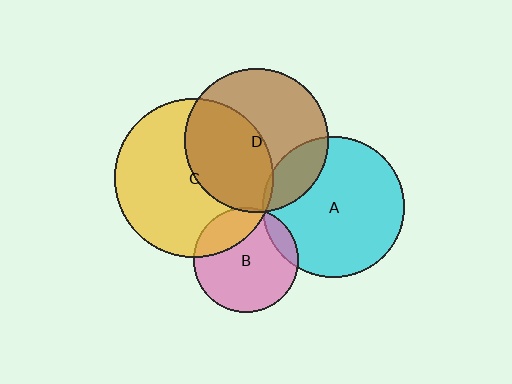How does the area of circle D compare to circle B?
Approximately 1.9 times.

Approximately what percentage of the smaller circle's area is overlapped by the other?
Approximately 10%.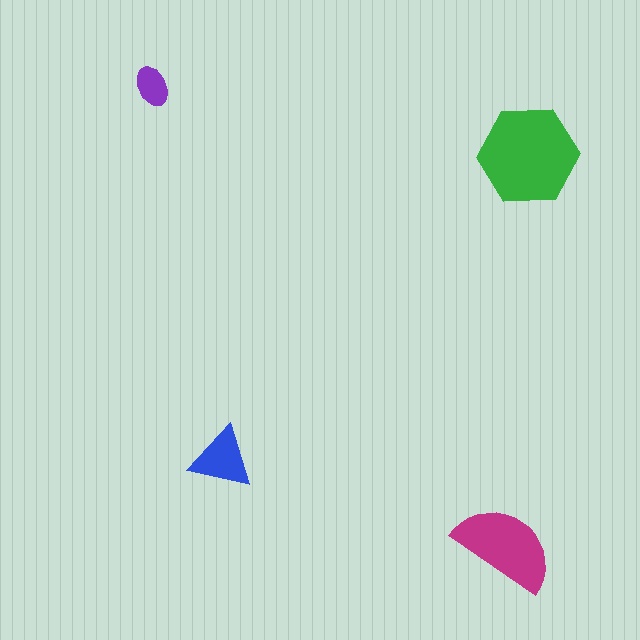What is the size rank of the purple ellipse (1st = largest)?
4th.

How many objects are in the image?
There are 4 objects in the image.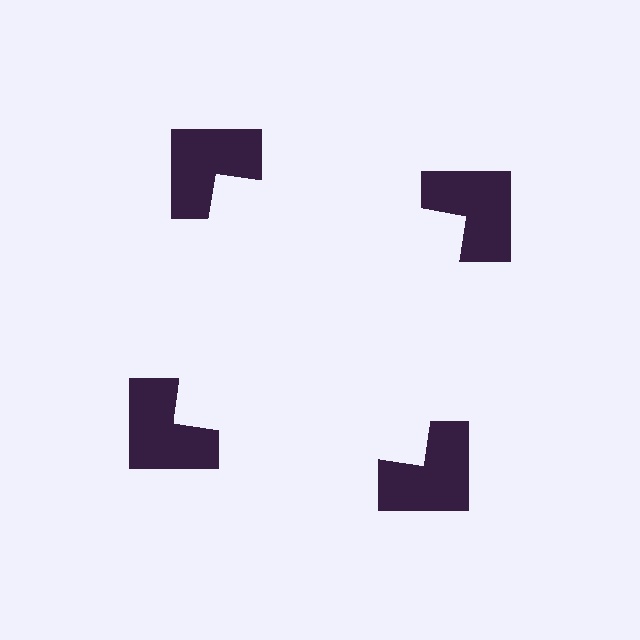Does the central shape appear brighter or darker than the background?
It typically appears slightly brighter than the background, even though no actual brightness change is drawn.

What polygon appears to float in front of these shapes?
An illusory square — its edges are inferred from the aligned wedge cuts in the notched squares, not physically drawn.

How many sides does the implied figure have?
4 sides.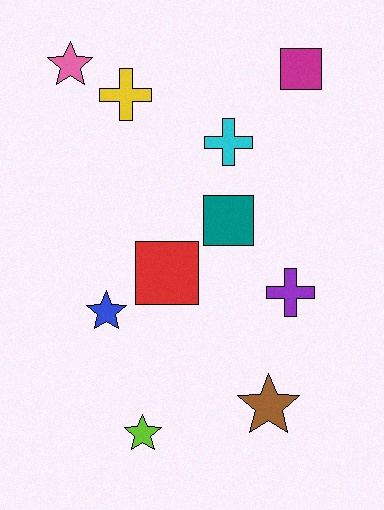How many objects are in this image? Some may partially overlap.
There are 10 objects.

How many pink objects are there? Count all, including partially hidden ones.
There is 1 pink object.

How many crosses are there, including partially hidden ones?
There are 3 crosses.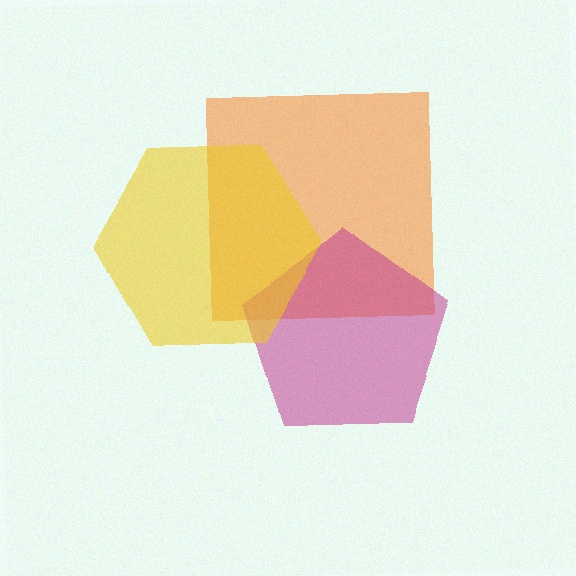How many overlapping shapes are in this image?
There are 3 overlapping shapes in the image.